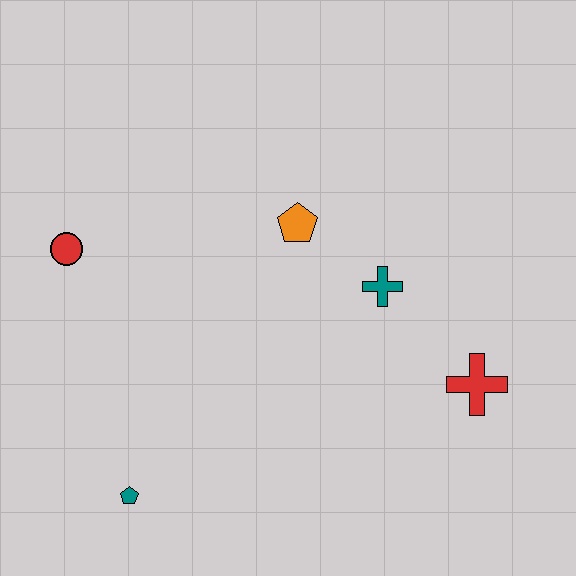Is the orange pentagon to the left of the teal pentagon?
No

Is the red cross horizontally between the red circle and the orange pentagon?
No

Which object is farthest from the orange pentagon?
The teal pentagon is farthest from the orange pentagon.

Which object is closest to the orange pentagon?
The teal cross is closest to the orange pentagon.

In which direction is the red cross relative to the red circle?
The red cross is to the right of the red circle.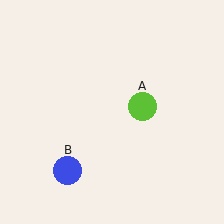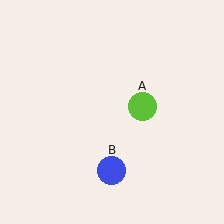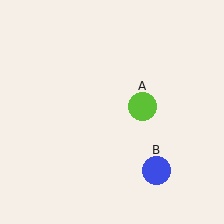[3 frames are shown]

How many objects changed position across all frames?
1 object changed position: blue circle (object B).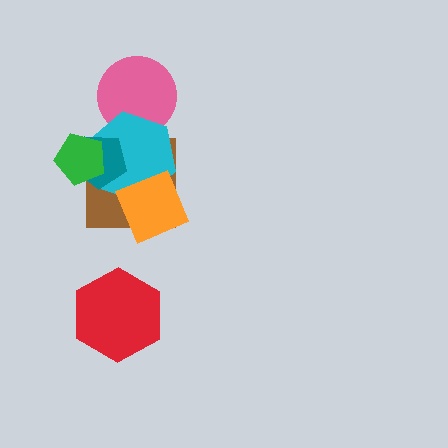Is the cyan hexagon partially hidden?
Yes, it is partially covered by another shape.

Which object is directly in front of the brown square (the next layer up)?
The cyan hexagon is directly in front of the brown square.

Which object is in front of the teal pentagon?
The green pentagon is in front of the teal pentagon.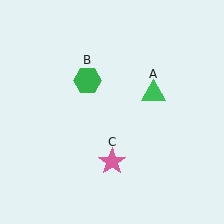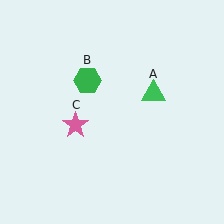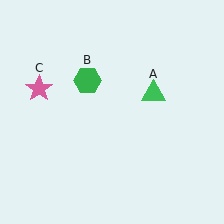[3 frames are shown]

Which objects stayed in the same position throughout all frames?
Green triangle (object A) and green hexagon (object B) remained stationary.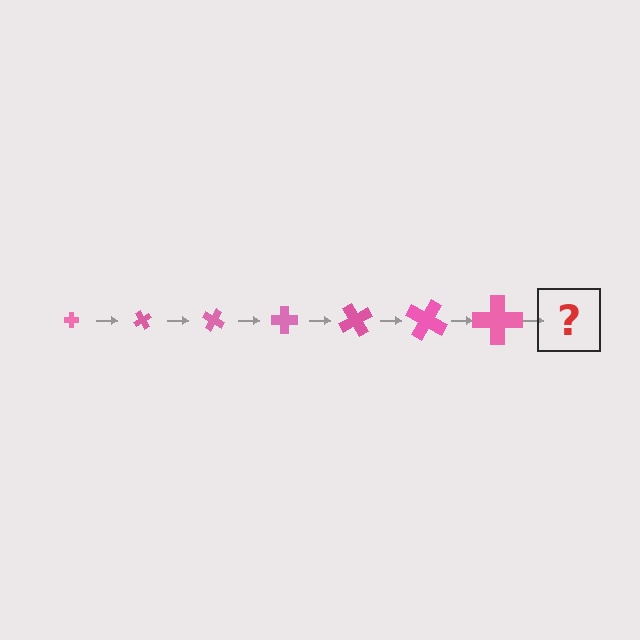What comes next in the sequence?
The next element should be a cross, larger than the previous one and rotated 420 degrees from the start.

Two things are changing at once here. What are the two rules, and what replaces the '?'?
The two rules are that the cross grows larger each step and it rotates 60 degrees each step. The '?' should be a cross, larger than the previous one and rotated 420 degrees from the start.